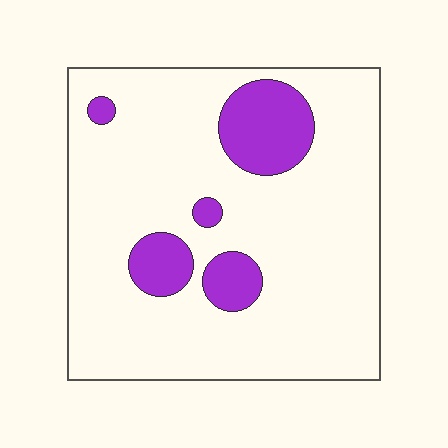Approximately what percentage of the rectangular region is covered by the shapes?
Approximately 15%.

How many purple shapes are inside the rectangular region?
5.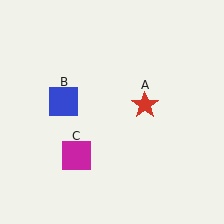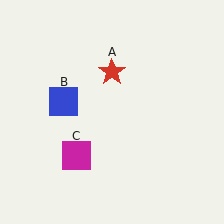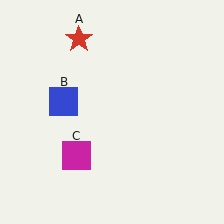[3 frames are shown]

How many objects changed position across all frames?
1 object changed position: red star (object A).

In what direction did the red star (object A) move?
The red star (object A) moved up and to the left.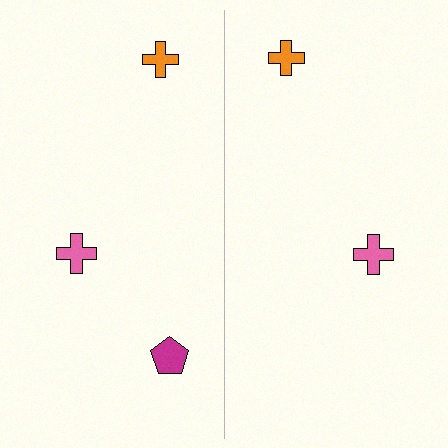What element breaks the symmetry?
A magenta pentagon is missing from the right side.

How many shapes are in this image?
There are 5 shapes in this image.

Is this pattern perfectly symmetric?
No, the pattern is not perfectly symmetric. A magenta pentagon is missing from the right side.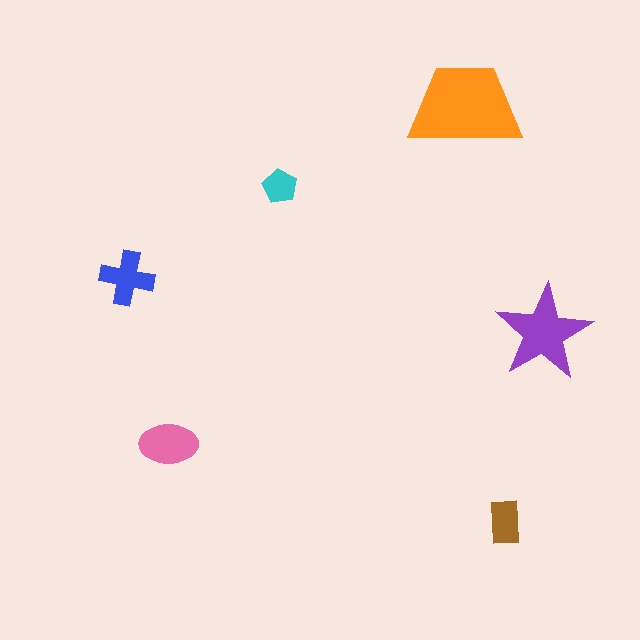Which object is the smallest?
The cyan pentagon.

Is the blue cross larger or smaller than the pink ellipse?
Smaller.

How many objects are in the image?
There are 6 objects in the image.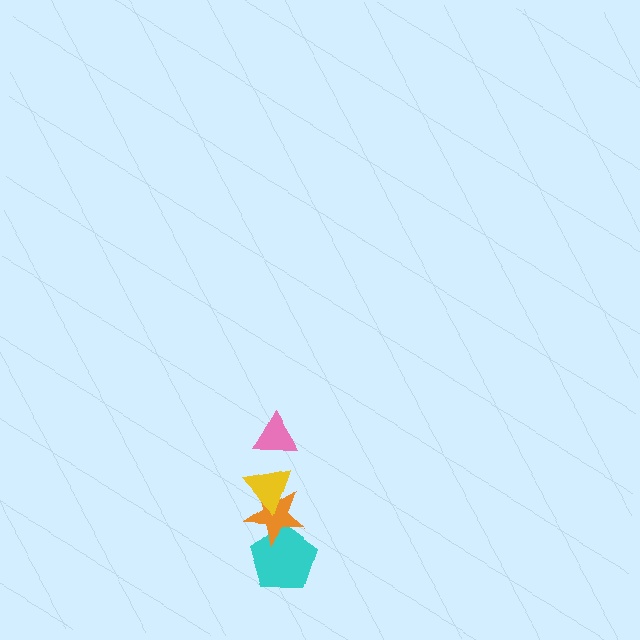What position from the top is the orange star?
The orange star is 3rd from the top.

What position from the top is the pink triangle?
The pink triangle is 1st from the top.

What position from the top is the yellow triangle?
The yellow triangle is 2nd from the top.